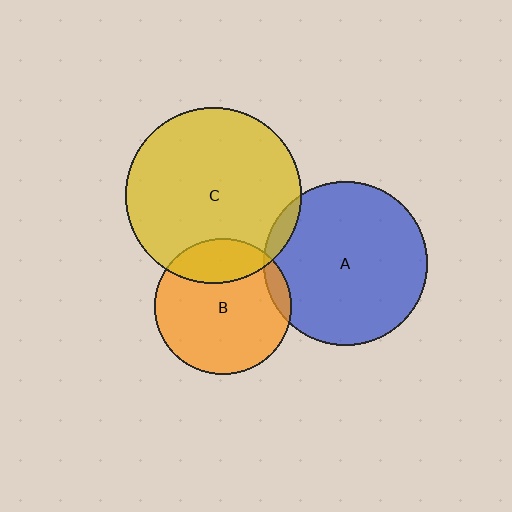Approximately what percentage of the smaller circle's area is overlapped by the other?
Approximately 5%.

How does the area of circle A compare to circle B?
Approximately 1.4 times.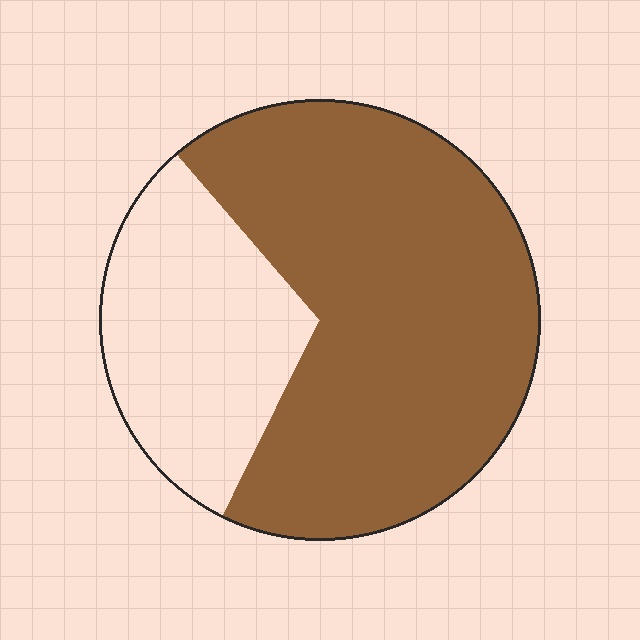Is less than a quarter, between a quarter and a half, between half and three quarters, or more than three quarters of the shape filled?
Between half and three quarters.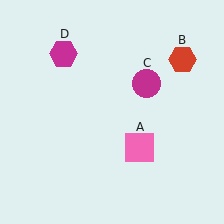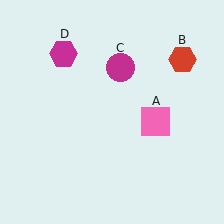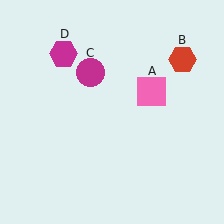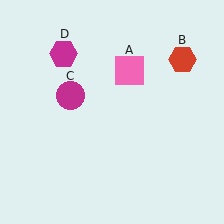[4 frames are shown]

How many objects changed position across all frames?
2 objects changed position: pink square (object A), magenta circle (object C).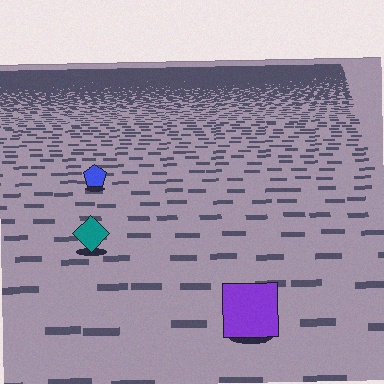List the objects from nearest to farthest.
From nearest to farthest: the purple square, the teal diamond, the blue pentagon.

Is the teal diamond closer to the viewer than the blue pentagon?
Yes. The teal diamond is closer — you can tell from the texture gradient: the ground texture is coarser near it.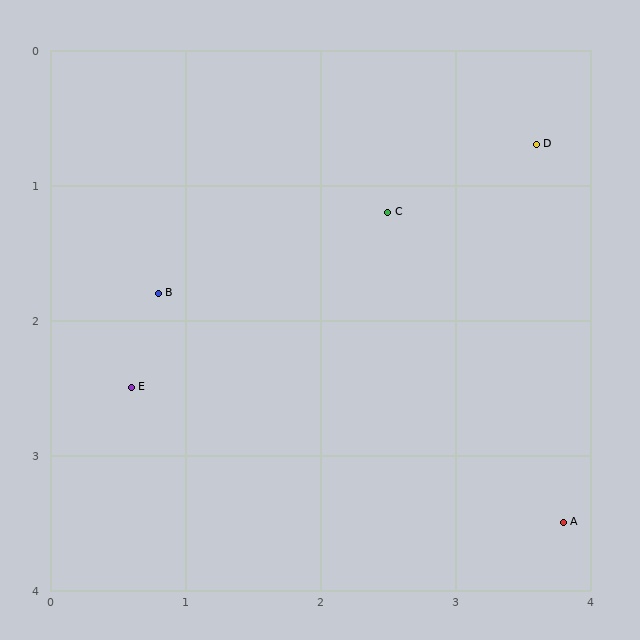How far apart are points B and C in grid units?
Points B and C are about 1.8 grid units apart.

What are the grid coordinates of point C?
Point C is at approximately (2.5, 1.2).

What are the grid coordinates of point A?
Point A is at approximately (3.8, 3.5).